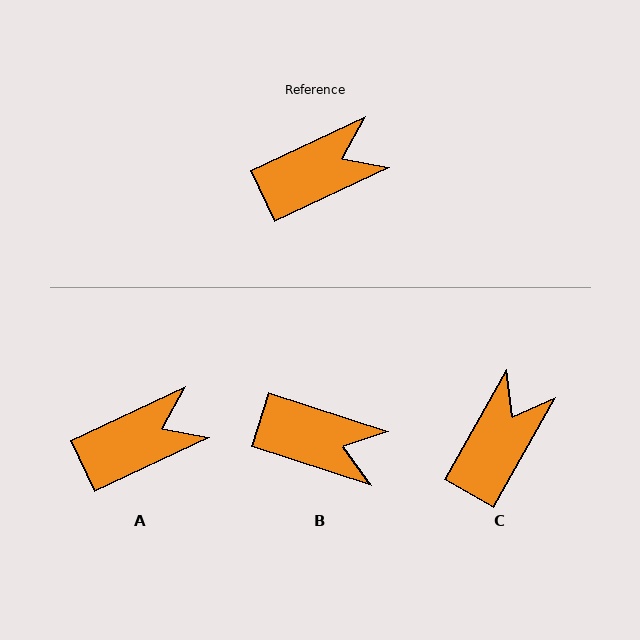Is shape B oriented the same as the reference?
No, it is off by about 43 degrees.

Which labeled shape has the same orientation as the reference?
A.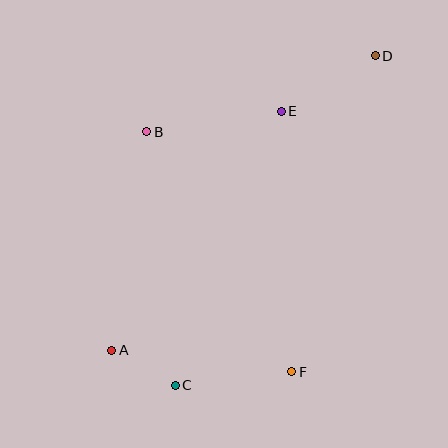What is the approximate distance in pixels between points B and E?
The distance between B and E is approximately 136 pixels.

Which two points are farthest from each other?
Points A and D are farthest from each other.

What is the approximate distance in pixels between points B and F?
The distance between B and F is approximately 280 pixels.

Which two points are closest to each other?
Points A and C are closest to each other.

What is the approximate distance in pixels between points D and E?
The distance between D and E is approximately 109 pixels.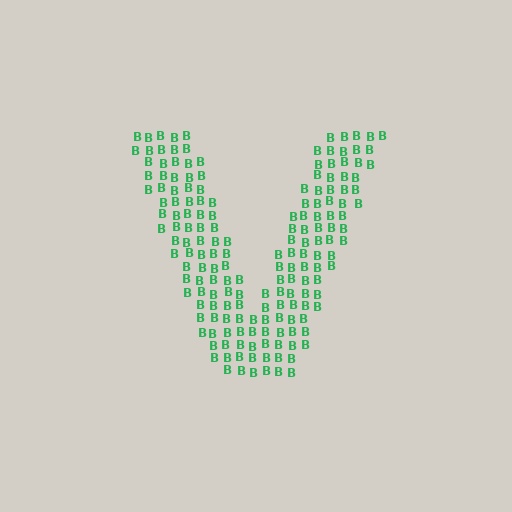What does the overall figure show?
The overall figure shows the letter V.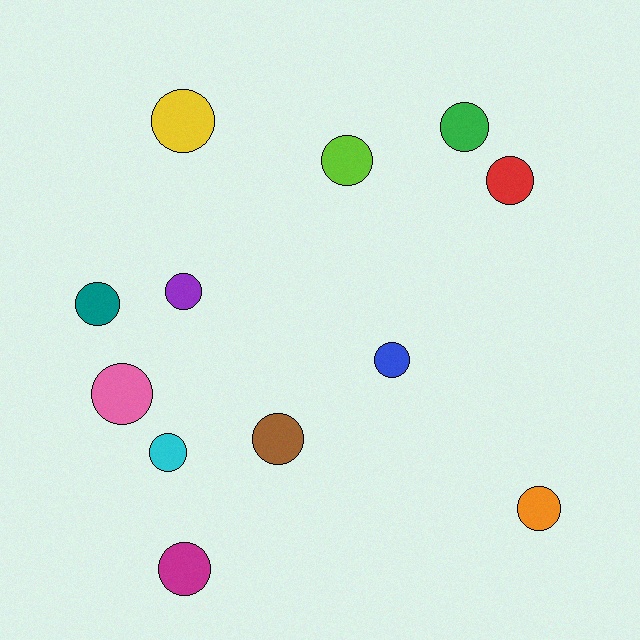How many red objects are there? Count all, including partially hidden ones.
There is 1 red object.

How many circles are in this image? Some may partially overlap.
There are 12 circles.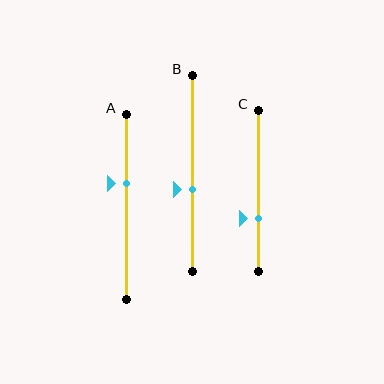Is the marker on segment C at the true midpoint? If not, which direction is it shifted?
No, the marker on segment C is shifted downward by about 17% of the segment length.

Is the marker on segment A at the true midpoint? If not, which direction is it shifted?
No, the marker on segment A is shifted upward by about 13% of the segment length.